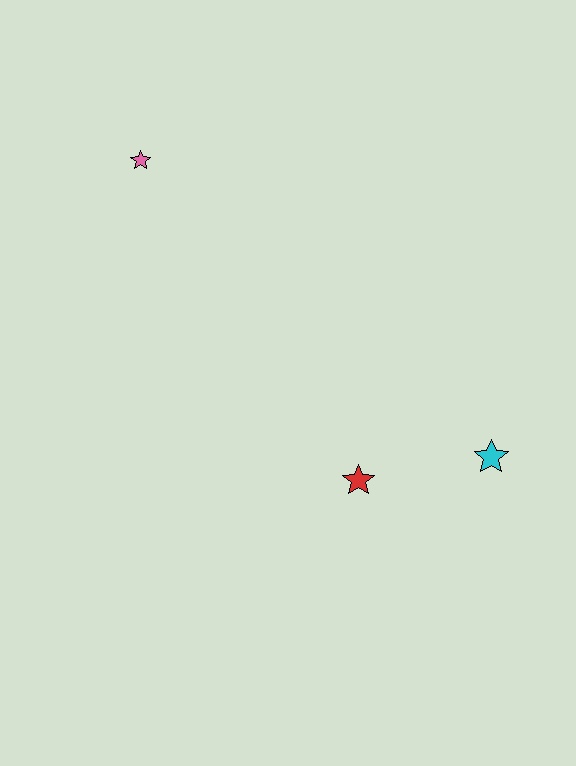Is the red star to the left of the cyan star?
Yes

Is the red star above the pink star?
No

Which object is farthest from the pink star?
The cyan star is farthest from the pink star.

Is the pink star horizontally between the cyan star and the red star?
No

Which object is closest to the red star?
The cyan star is closest to the red star.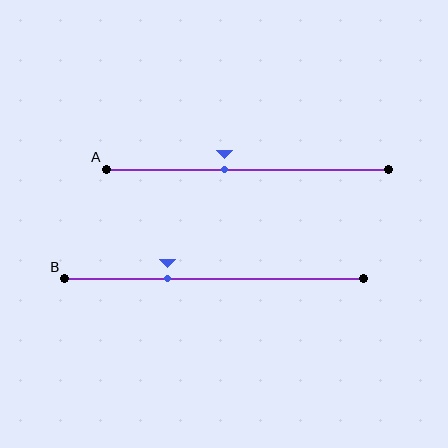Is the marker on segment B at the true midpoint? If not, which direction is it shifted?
No, the marker on segment B is shifted to the left by about 16% of the segment length.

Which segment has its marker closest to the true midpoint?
Segment A has its marker closest to the true midpoint.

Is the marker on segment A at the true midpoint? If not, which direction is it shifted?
No, the marker on segment A is shifted to the left by about 8% of the segment length.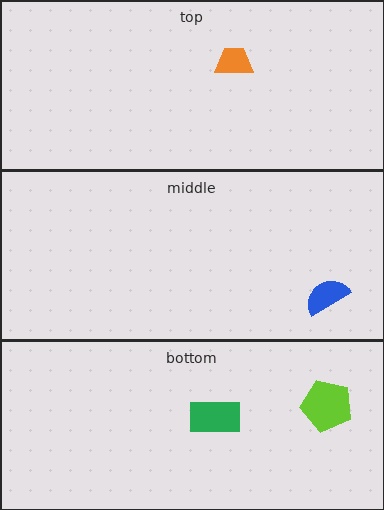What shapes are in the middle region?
The blue semicircle.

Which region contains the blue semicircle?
The middle region.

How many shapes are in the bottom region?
2.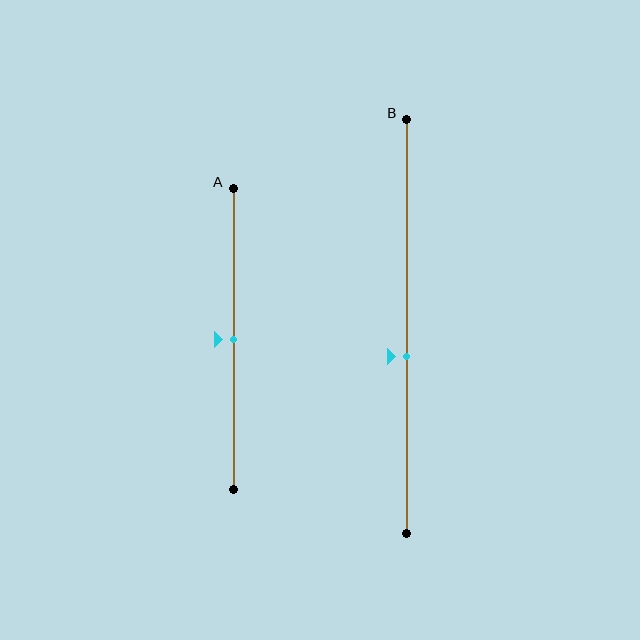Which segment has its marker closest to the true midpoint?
Segment A has its marker closest to the true midpoint.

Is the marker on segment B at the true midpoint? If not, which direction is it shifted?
No, the marker on segment B is shifted downward by about 7% of the segment length.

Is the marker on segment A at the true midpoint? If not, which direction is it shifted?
Yes, the marker on segment A is at the true midpoint.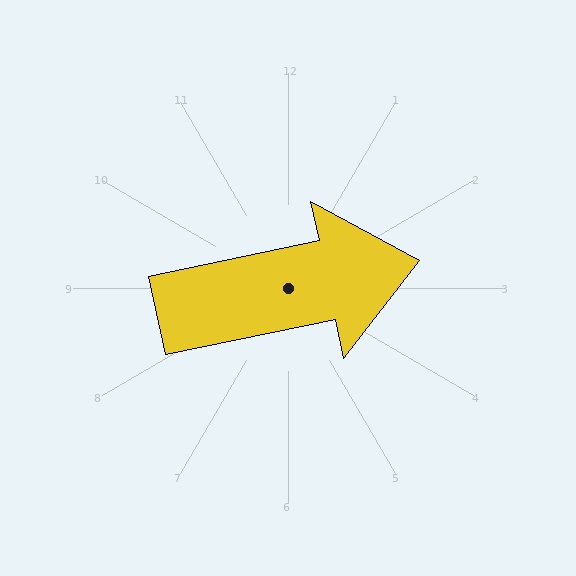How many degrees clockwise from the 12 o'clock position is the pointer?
Approximately 78 degrees.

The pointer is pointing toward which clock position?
Roughly 3 o'clock.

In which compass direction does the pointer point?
East.